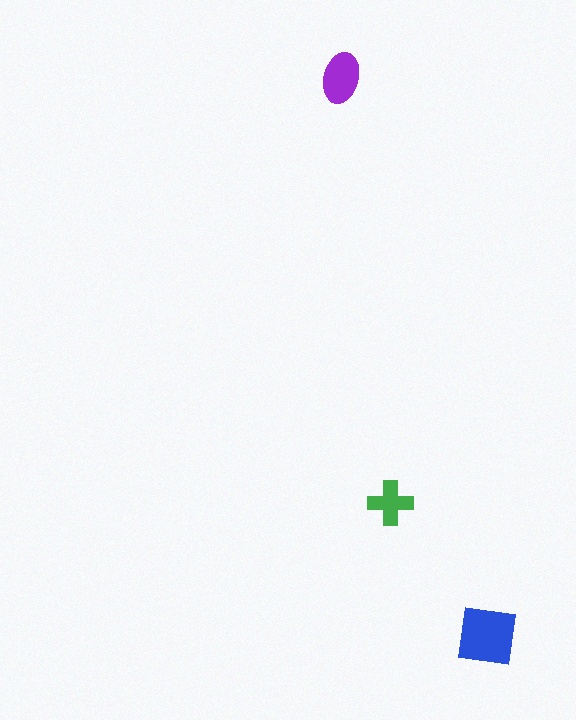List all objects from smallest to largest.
The green cross, the purple ellipse, the blue square.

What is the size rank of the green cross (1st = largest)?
3rd.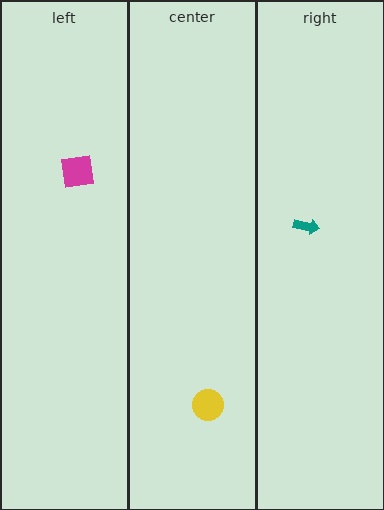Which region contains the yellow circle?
The center region.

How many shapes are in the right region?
1.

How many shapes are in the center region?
1.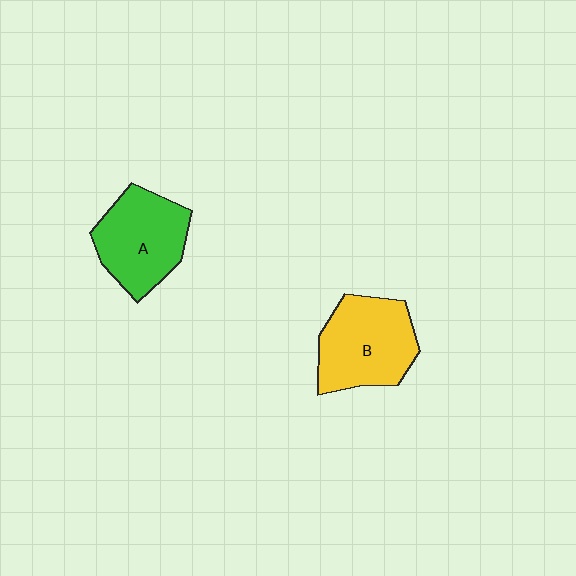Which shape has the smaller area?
Shape A (green).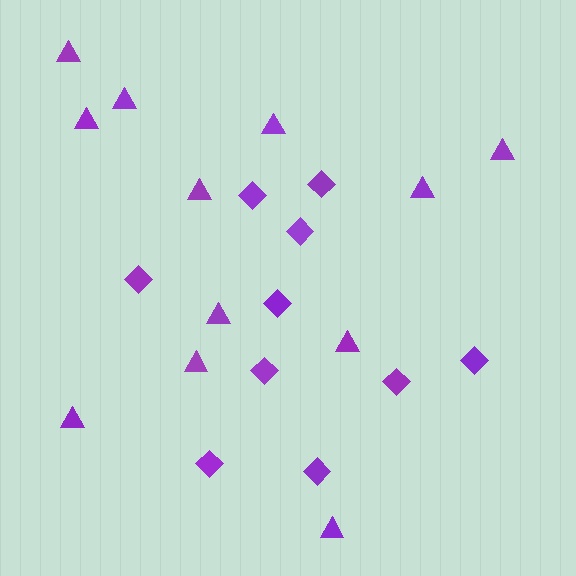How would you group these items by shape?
There are 2 groups: one group of diamonds (10) and one group of triangles (12).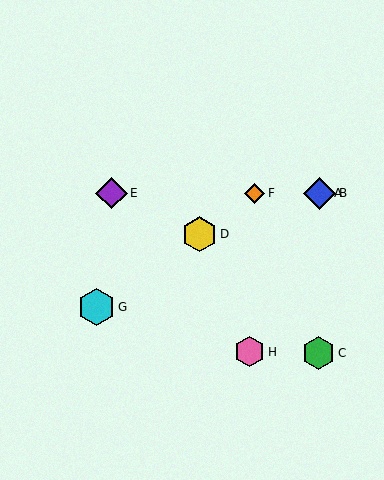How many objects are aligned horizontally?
4 objects (A, B, E, F) are aligned horizontally.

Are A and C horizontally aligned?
No, A is at y≈193 and C is at y≈353.